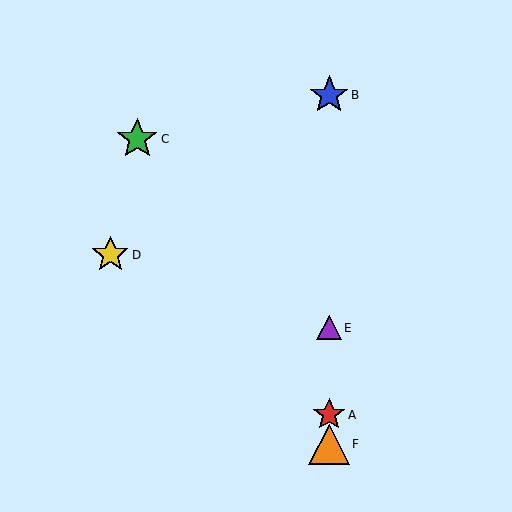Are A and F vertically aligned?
Yes, both are at x≈329.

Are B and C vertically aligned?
No, B is at x≈329 and C is at x≈137.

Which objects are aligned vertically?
Objects A, B, E, F are aligned vertically.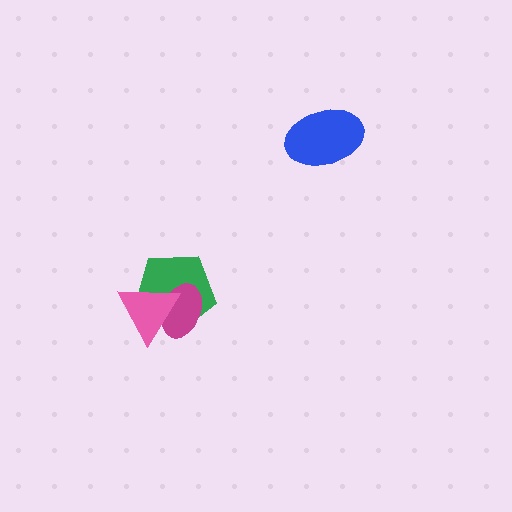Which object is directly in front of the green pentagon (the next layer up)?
The magenta ellipse is directly in front of the green pentagon.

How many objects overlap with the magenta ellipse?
2 objects overlap with the magenta ellipse.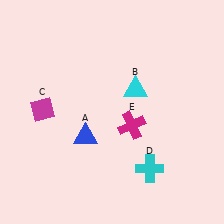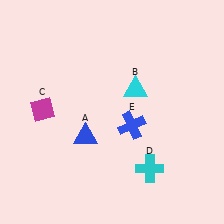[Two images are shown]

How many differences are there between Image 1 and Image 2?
There is 1 difference between the two images.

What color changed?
The cross (E) changed from magenta in Image 1 to blue in Image 2.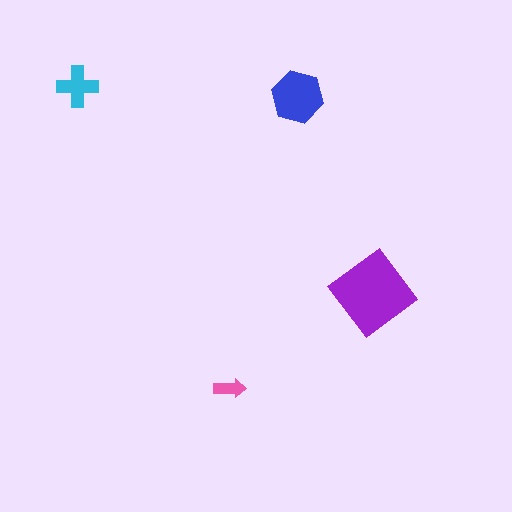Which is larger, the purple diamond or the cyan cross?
The purple diamond.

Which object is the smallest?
The pink arrow.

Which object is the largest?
The purple diamond.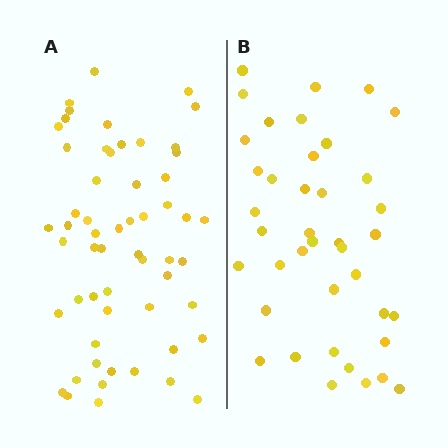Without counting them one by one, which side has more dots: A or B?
Region A (the left region) has more dots.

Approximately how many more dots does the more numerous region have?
Region A has approximately 15 more dots than region B.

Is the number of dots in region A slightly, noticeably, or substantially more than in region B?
Region A has noticeably more, but not dramatically so. The ratio is roughly 1.4 to 1.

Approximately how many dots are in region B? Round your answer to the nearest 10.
About 40 dots.